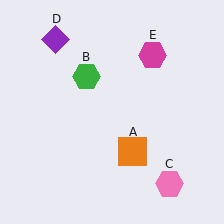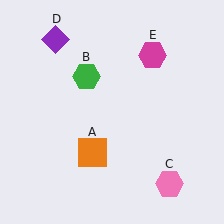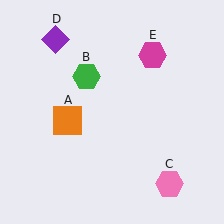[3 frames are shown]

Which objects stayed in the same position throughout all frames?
Green hexagon (object B) and pink hexagon (object C) and purple diamond (object D) and magenta hexagon (object E) remained stationary.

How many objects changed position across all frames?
1 object changed position: orange square (object A).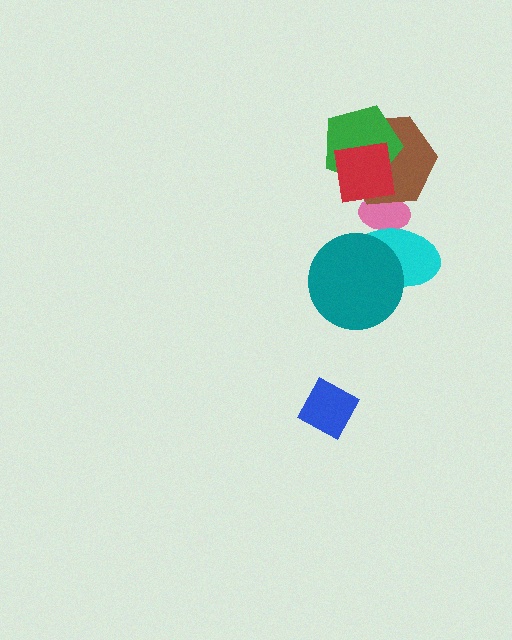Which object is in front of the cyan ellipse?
The teal circle is in front of the cyan ellipse.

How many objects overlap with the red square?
3 objects overlap with the red square.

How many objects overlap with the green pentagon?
2 objects overlap with the green pentagon.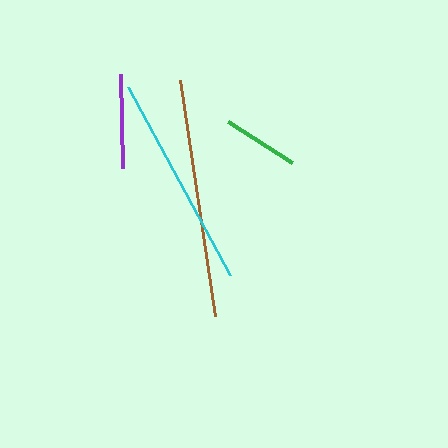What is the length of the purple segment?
The purple segment is approximately 94 pixels long.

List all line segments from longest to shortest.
From longest to shortest: brown, cyan, purple, green.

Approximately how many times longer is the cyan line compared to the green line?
The cyan line is approximately 2.8 times the length of the green line.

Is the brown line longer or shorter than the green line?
The brown line is longer than the green line.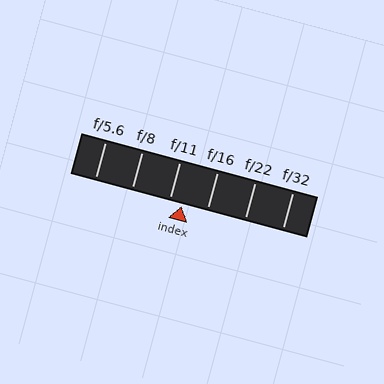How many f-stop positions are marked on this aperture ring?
There are 6 f-stop positions marked.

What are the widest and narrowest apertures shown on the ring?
The widest aperture shown is f/5.6 and the narrowest is f/32.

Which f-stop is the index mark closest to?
The index mark is closest to f/11.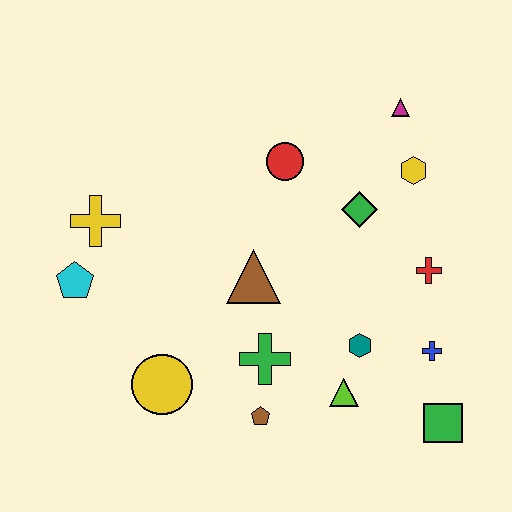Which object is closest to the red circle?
The green diamond is closest to the red circle.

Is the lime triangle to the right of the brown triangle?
Yes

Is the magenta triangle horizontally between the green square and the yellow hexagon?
No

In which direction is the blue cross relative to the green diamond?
The blue cross is below the green diamond.